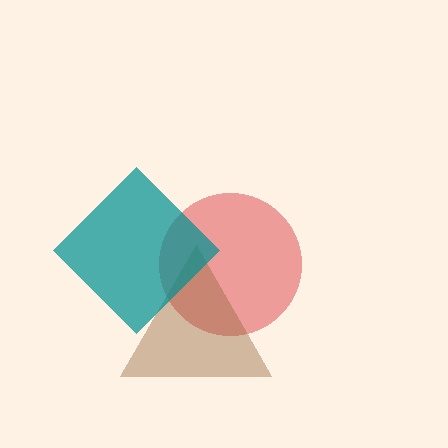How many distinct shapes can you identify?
There are 3 distinct shapes: a red circle, a brown triangle, a teal diamond.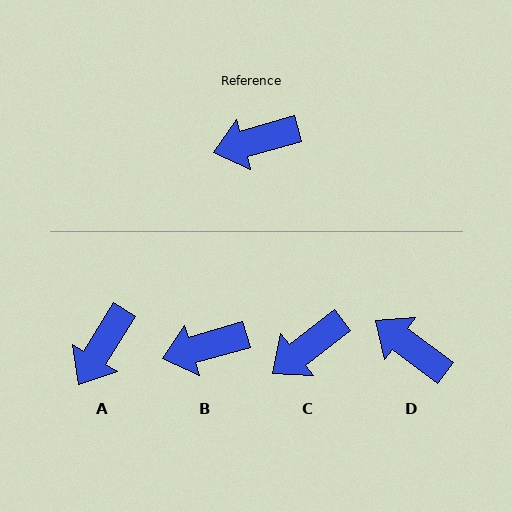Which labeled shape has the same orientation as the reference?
B.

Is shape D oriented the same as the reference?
No, it is off by about 53 degrees.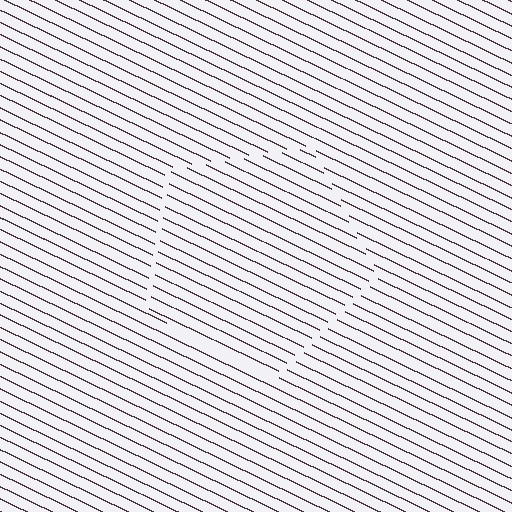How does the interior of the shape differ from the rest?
The interior of the shape contains the same grating, shifted by half a period — the contour is defined by the phase discontinuity where line-ends from the inner and outer gratings abut.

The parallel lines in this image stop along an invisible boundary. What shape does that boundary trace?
An illusory pentagon. The interior of the shape contains the same grating, shifted by half a period — the contour is defined by the phase discontinuity where line-ends from the inner and outer gratings abut.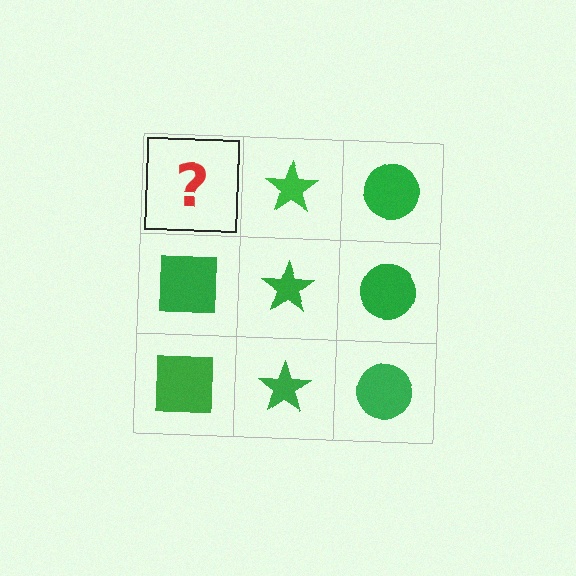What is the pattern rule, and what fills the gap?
The rule is that each column has a consistent shape. The gap should be filled with a green square.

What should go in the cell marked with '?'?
The missing cell should contain a green square.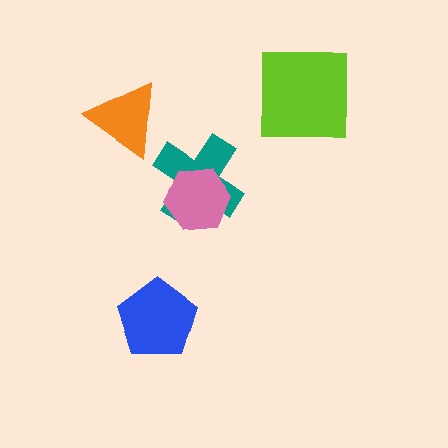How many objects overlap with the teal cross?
1 object overlaps with the teal cross.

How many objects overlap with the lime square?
0 objects overlap with the lime square.